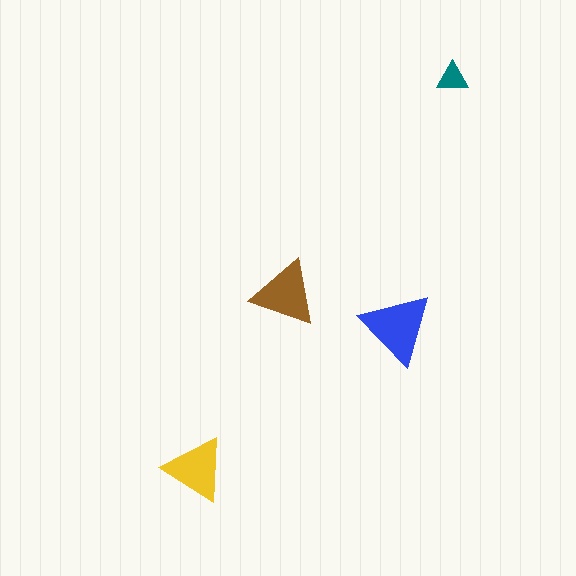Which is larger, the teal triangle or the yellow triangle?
The yellow one.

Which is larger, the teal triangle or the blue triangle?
The blue one.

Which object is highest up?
The teal triangle is topmost.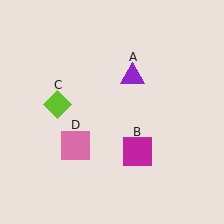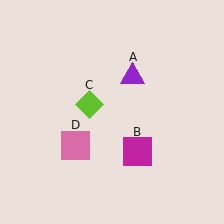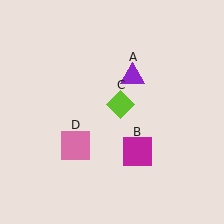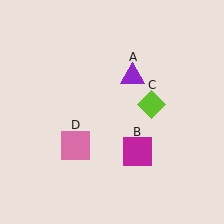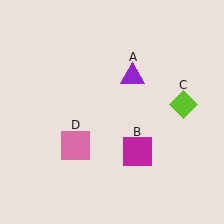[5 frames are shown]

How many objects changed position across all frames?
1 object changed position: lime diamond (object C).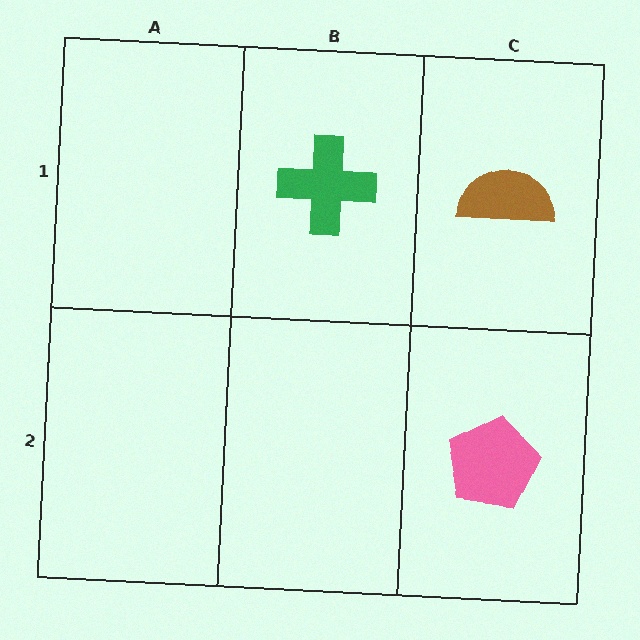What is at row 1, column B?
A green cross.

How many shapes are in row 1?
2 shapes.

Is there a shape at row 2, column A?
No, that cell is empty.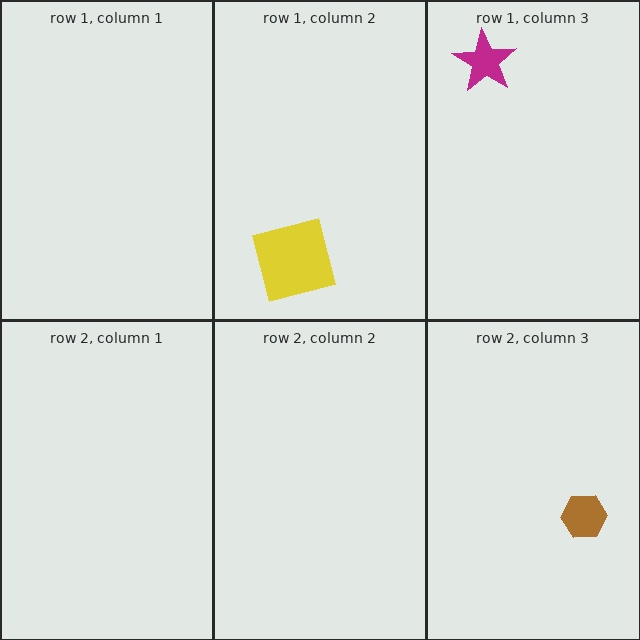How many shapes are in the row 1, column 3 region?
1.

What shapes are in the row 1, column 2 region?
The yellow square.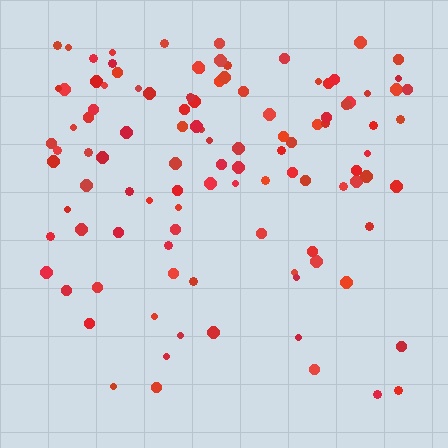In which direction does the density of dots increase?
From bottom to top, with the top side densest.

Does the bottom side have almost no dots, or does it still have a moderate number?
Still a moderate number, just noticeably fewer than the top.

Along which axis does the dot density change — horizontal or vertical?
Vertical.